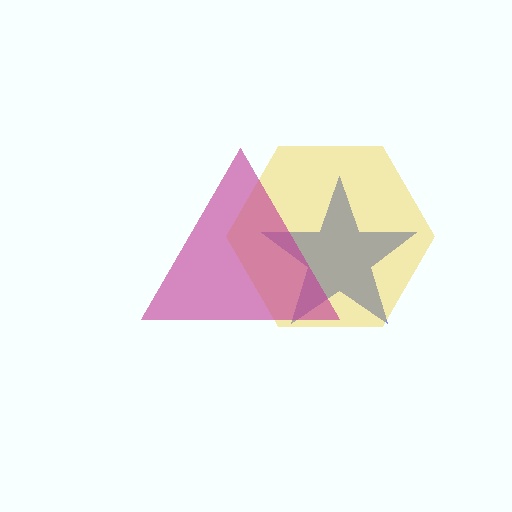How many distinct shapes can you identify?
There are 3 distinct shapes: a blue star, a yellow hexagon, a magenta triangle.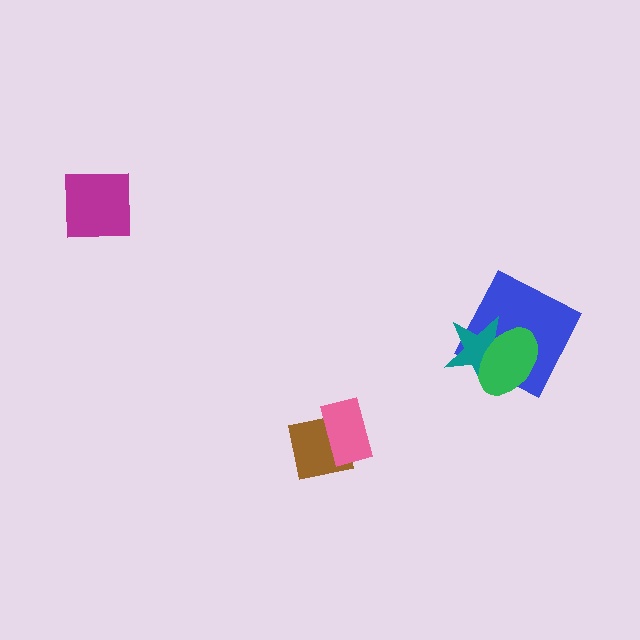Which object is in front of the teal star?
The green ellipse is in front of the teal star.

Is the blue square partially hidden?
Yes, it is partially covered by another shape.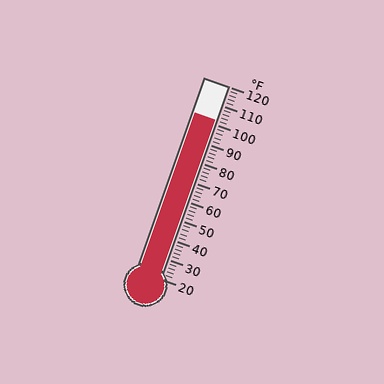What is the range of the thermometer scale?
The thermometer scale ranges from 20°F to 120°F.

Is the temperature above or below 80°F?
The temperature is above 80°F.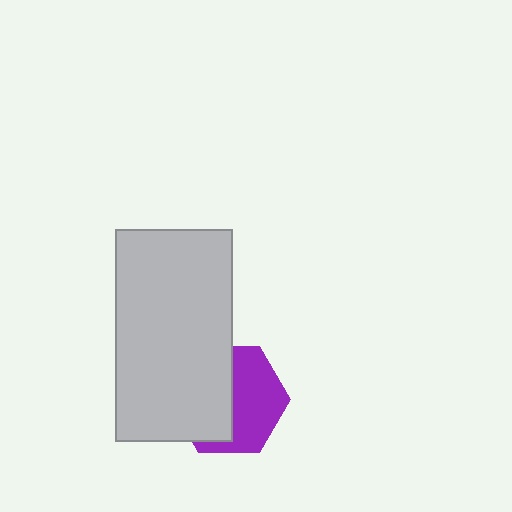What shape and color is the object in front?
The object in front is a light gray rectangle.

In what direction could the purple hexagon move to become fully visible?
The purple hexagon could move right. That would shift it out from behind the light gray rectangle entirely.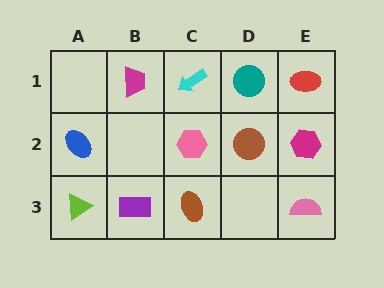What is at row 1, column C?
A cyan arrow.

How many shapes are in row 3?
4 shapes.